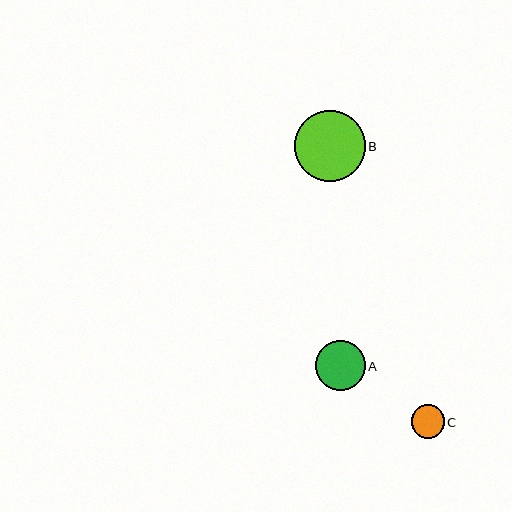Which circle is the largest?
Circle B is the largest with a size of approximately 71 pixels.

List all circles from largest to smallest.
From largest to smallest: B, A, C.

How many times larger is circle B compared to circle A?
Circle B is approximately 1.4 times the size of circle A.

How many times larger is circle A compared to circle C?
Circle A is approximately 1.5 times the size of circle C.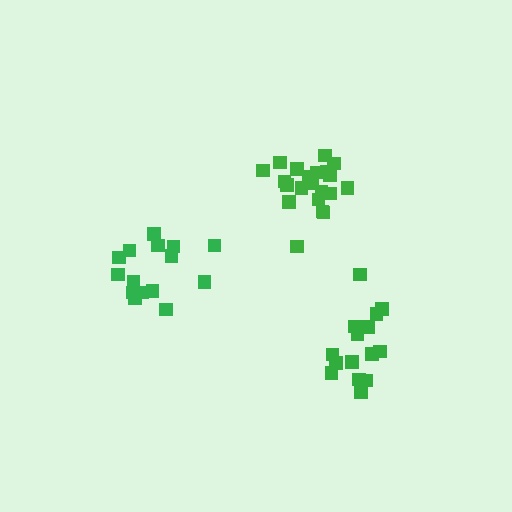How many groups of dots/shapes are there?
There are 3 groups.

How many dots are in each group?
Group 1: 21 dots, Group 2: 15 dots, Group 3: 16 dots (52 total).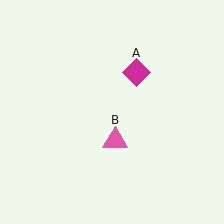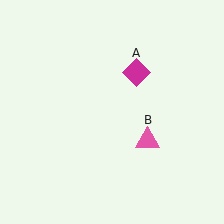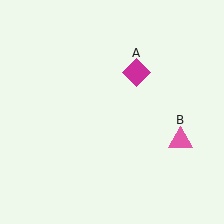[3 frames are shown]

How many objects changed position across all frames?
1 object changed position: pink triangle (object B).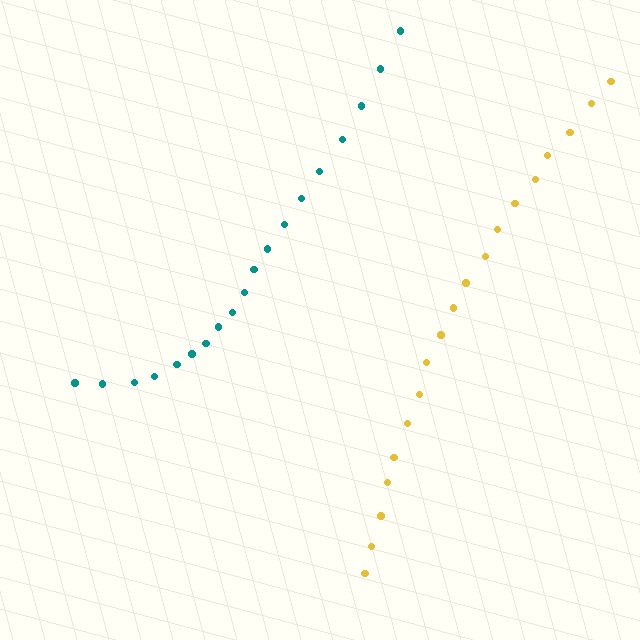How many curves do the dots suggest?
There are 2 distinct paths.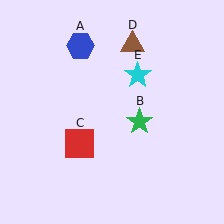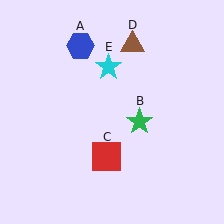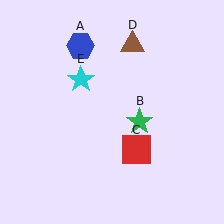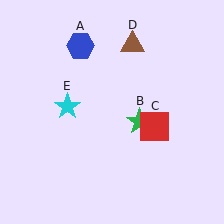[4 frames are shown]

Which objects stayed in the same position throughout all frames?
Blue hexagon (object A) and green star (object B) and brown triangle (object D) remained stationary.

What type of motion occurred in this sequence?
The red square (object C), cyan star (object E) rotated counterclockwise around the center of the scene.